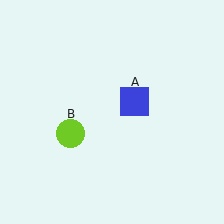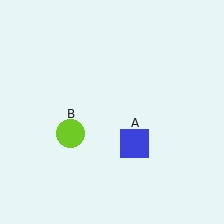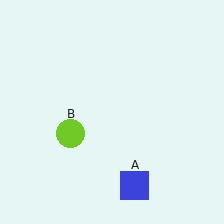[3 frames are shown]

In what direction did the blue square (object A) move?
The blue square (object A) moved down.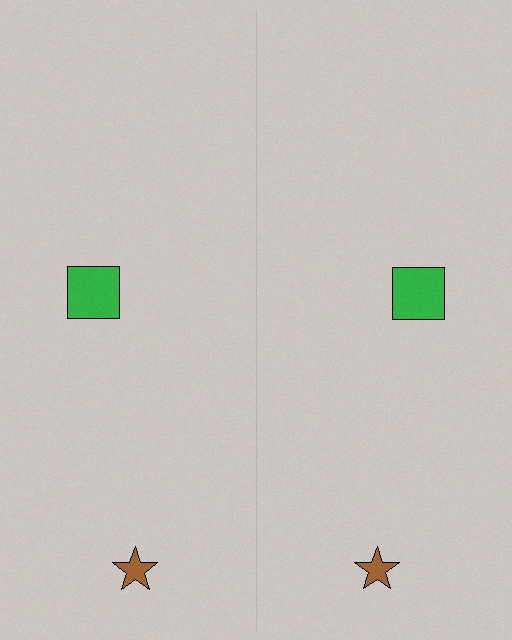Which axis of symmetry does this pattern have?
The pattern has a vertical axis of symmetry running through the center of the image.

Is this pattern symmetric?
Yes, this pattern has bilateral (reflection) symmetry.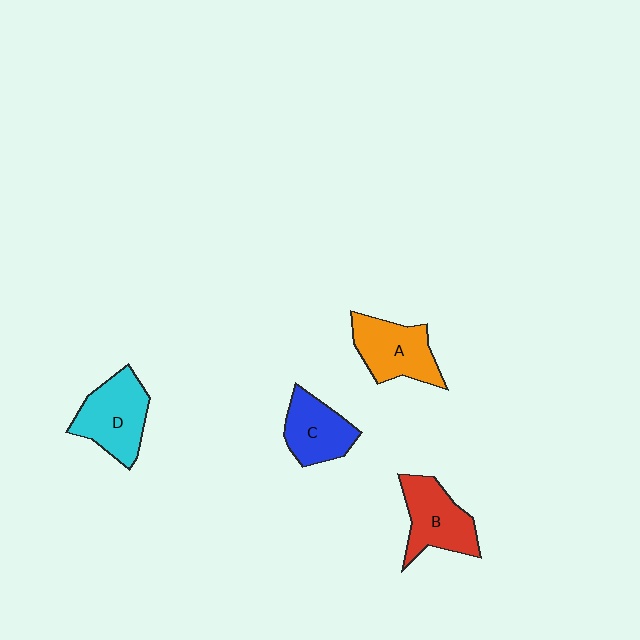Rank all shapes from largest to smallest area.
From largest to smallest: D (cyan), B (red), A (orange), C (blue).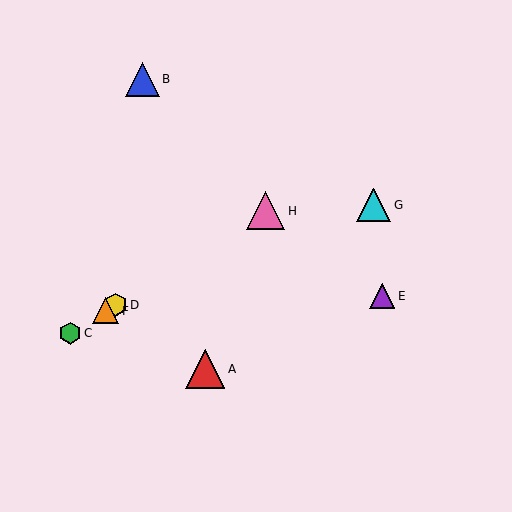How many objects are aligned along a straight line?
4 objects (C, D, F, H) are aligned along a straight line.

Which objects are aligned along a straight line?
Objects C, D, F, H are aligned along a straight line.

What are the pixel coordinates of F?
Object F is at (106, 311).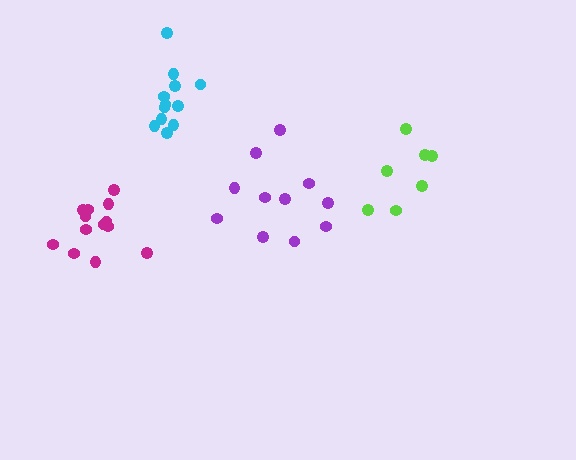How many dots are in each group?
Group 1: 11 dots, Group 2: 12 dots, Group 3: 13 dots, Group 4: 7 dots (43 total).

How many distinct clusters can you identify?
There are 4 distinct clusters.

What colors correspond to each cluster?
The clusters are colored: purple, cyan, magenta, lime.